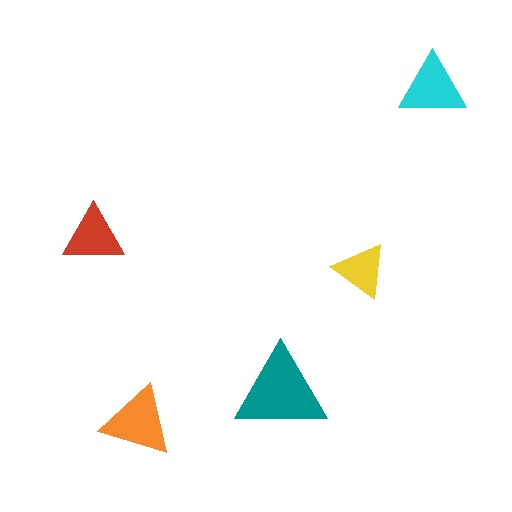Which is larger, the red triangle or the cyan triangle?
The cyan one.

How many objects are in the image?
There are 5 objects in the image.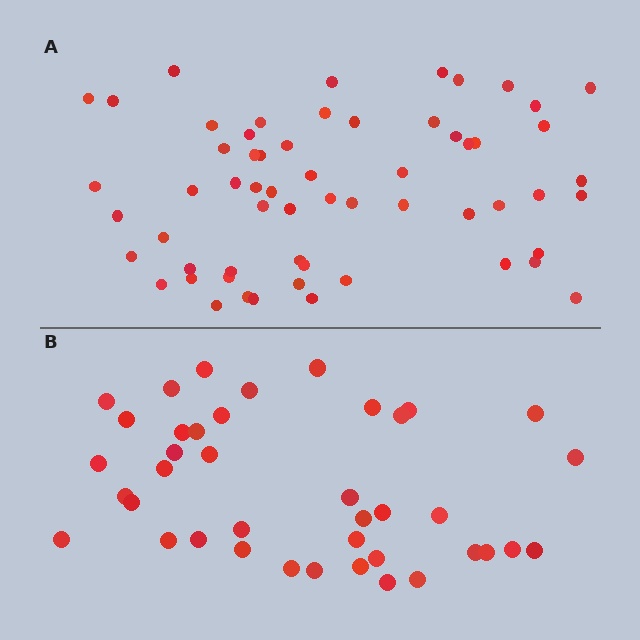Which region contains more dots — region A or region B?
Region A (the top region) has more dots.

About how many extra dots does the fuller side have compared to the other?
Region A has approximately 20 more dots than region B.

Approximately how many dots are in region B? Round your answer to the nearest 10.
About 40 dots.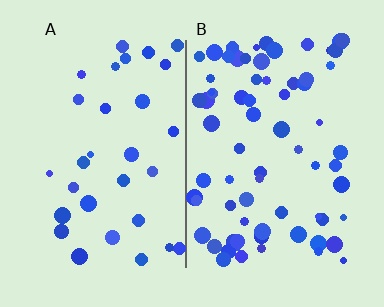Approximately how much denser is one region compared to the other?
Approximately 2.3× — region B over region A.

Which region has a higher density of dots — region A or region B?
B (the right).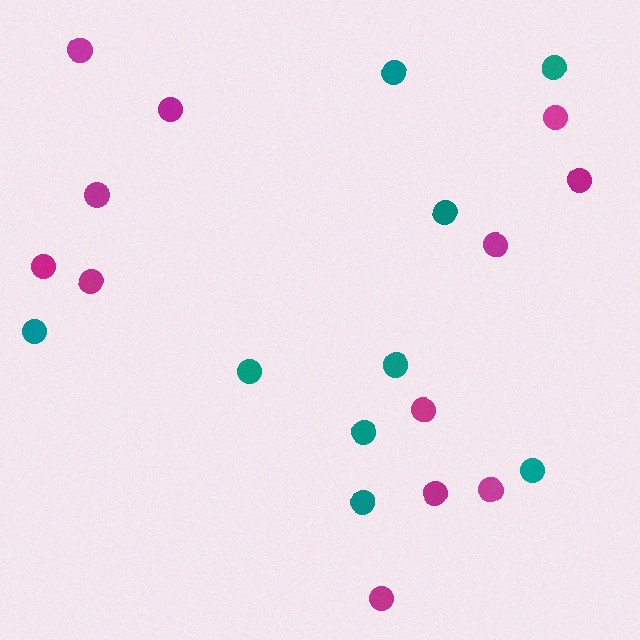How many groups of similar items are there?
There are 2 groups: one group of magenta circles (12) and one group of teal circles (9).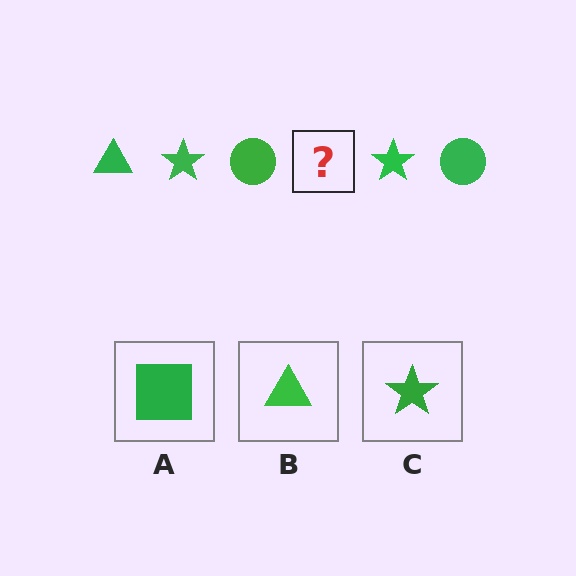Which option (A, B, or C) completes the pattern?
B.